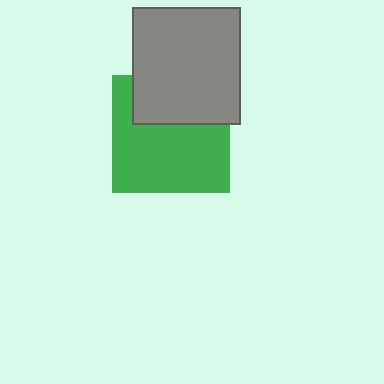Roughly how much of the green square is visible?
About half of it is visible (roughly 65%).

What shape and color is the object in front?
The object in front is a gray rectangle.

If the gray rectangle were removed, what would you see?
You would see the complete green square.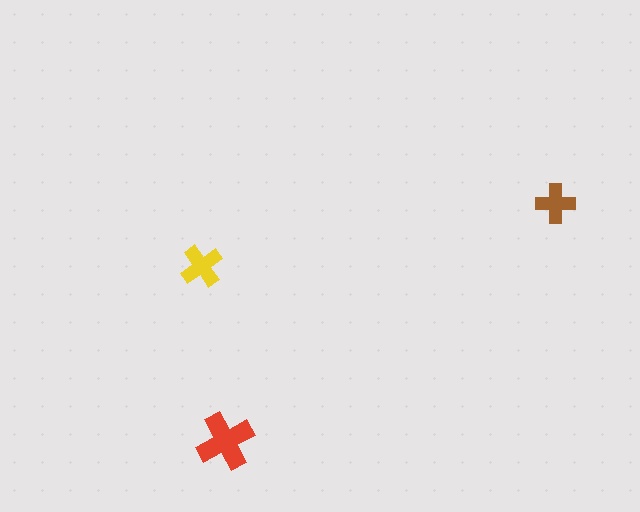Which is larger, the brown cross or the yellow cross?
The yellow one.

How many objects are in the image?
There are 3 objects in the image.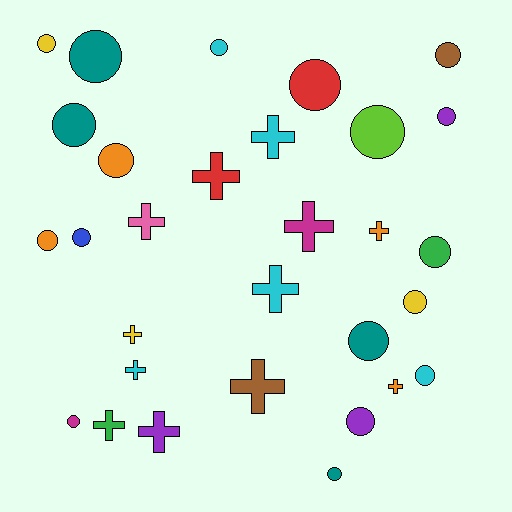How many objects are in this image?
There are 30 objects.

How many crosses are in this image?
There are 12 crosses.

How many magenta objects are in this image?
There are 2 magenta objects.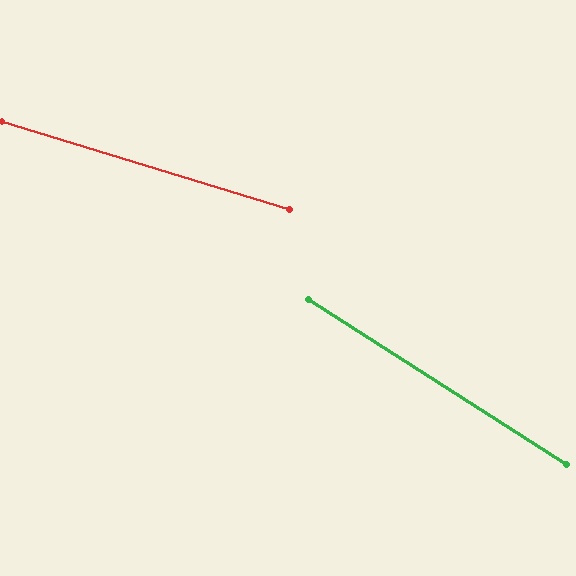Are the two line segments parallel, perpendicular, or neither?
Neither parallel nor perpendicular — they differ by about 16°.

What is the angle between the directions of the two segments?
Approximately 16 degrees.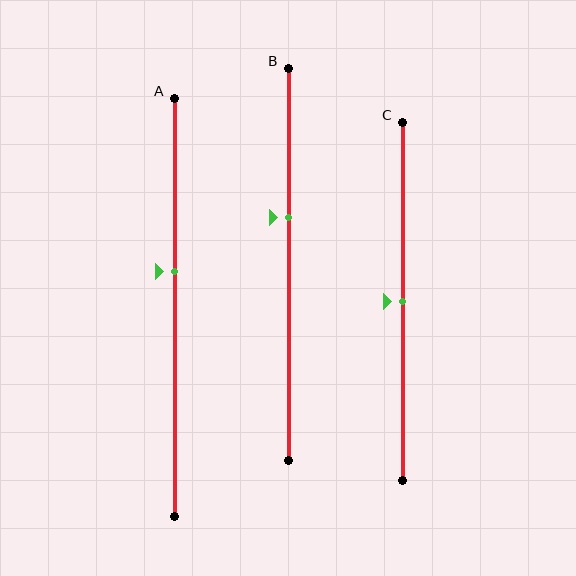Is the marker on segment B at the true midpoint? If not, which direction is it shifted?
No, the marker on segment B is shifted upward by about 12% of the segment length.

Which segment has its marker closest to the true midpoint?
Segment C has its marker closest to the true midpoint.